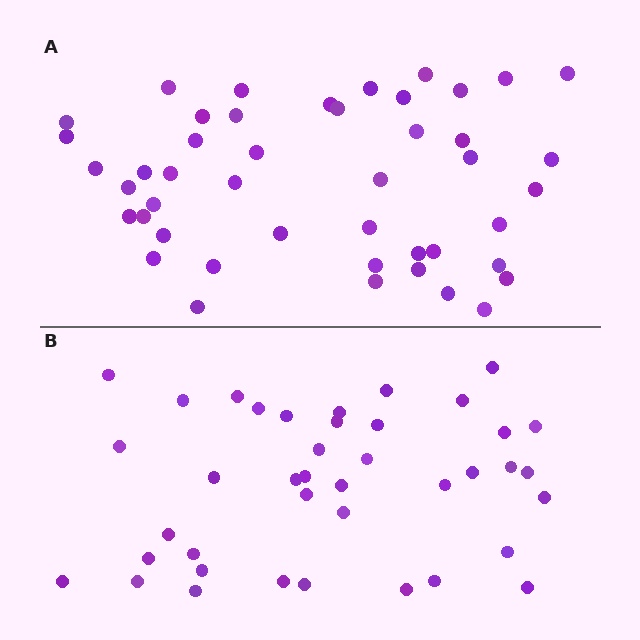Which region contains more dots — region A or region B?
Region A (the top region) has more dots.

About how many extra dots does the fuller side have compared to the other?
Region A has about 6 more dots than region B.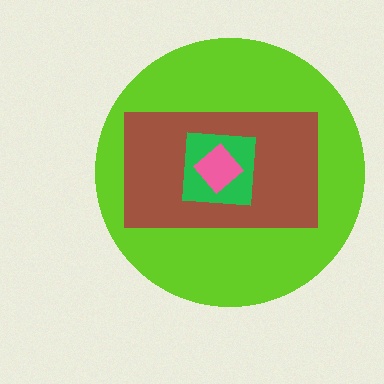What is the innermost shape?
The pink diamond.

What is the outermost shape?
The lime circle.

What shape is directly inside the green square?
The pink diamond.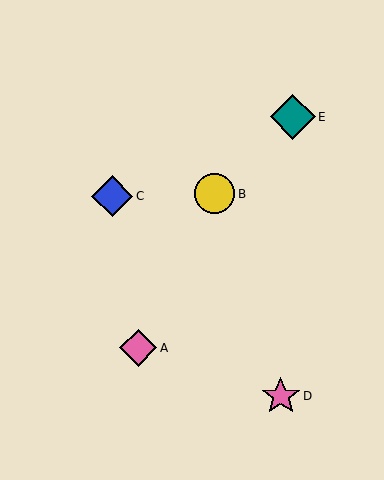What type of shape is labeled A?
Shape A is a pink diamond.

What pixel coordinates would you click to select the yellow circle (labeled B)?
Click at (214, 194) to select the yellow circle B.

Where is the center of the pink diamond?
The center of the pink diamond is at (138, 348).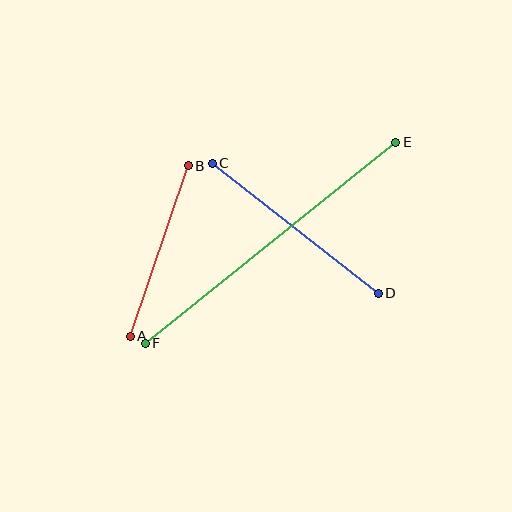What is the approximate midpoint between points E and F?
The midpoint is at approximately (271, 243) pixels.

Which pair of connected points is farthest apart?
Points E and F are farthest apart.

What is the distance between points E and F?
The distance is approximately 321 pixels.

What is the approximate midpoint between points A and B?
The midpoint is at approximately (159, 251) pixels.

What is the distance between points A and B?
The distance is approximately 180 pixels.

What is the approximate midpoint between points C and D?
The midpoint is at approximately (295, 228) pixels.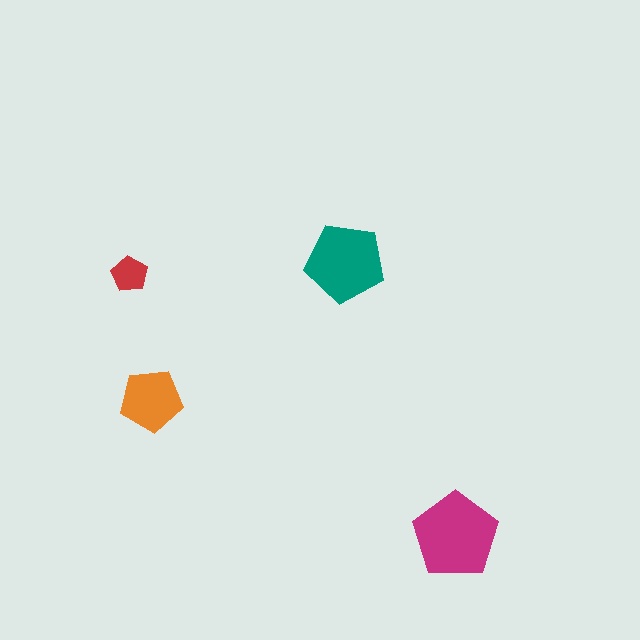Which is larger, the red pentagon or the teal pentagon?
The teal one.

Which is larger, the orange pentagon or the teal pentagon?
The teal one.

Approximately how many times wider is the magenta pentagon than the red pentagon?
About 2.5 times wider.